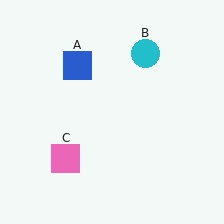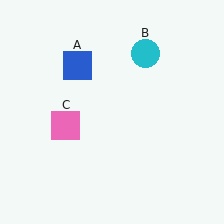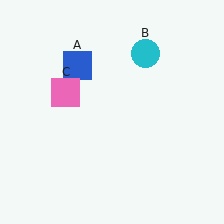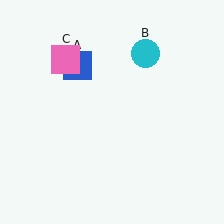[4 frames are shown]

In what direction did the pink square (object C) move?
The pink square (object C) moved up.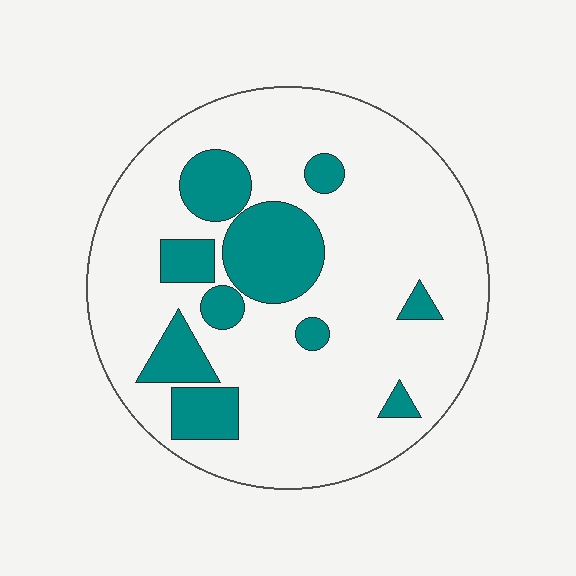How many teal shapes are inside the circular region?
10.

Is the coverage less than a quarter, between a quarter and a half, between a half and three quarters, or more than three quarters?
Less than a quarter.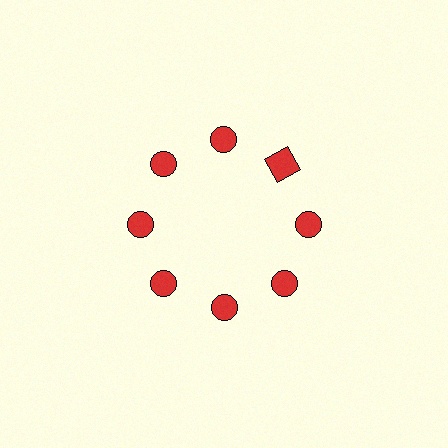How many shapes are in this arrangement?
There are 8 shapes arranged in a ring pattern.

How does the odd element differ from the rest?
It has a different shape: square instead of circle.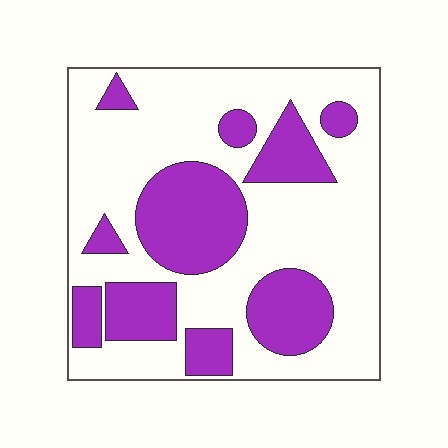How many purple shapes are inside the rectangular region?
10.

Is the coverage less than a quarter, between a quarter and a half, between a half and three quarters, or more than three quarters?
Between a quarter and a half.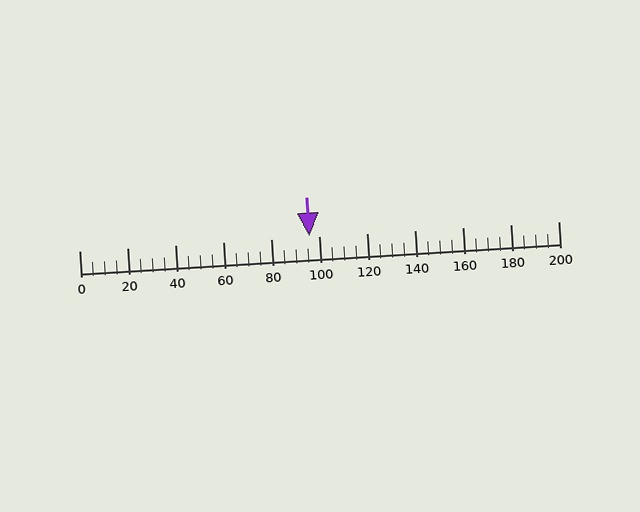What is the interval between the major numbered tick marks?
The major tick marks are spaced 20 units apart.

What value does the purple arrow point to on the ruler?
The purple arrow points to approximately 96.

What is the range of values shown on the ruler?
The ruler shows values from 0 to 200.